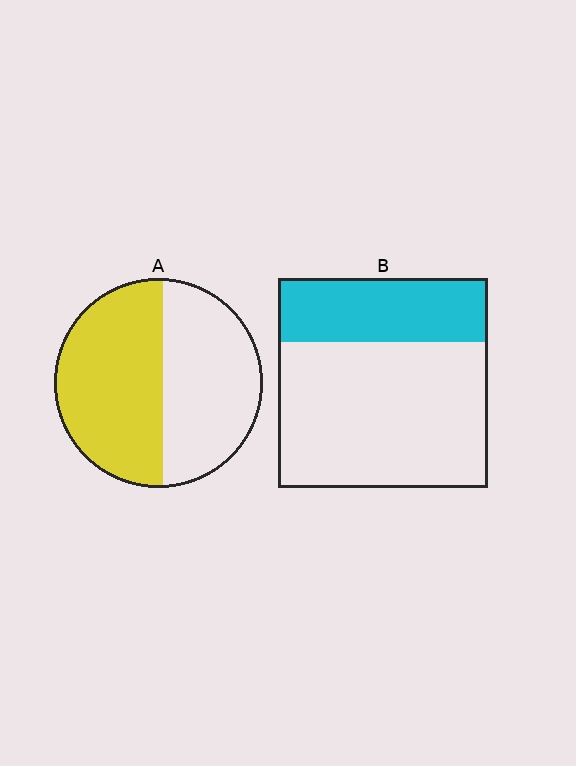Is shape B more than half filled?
No.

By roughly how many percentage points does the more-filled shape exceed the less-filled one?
By roughly 20 percentage points (A over B).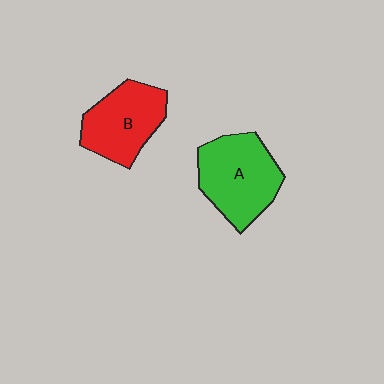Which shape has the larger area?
Shape A (green).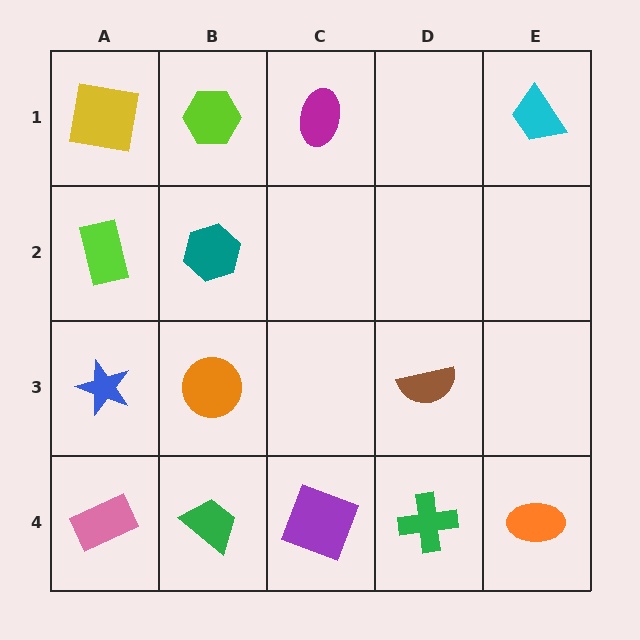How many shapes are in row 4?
5 shapes.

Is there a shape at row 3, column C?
No, that cell is empty.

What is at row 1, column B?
A lime hexagon.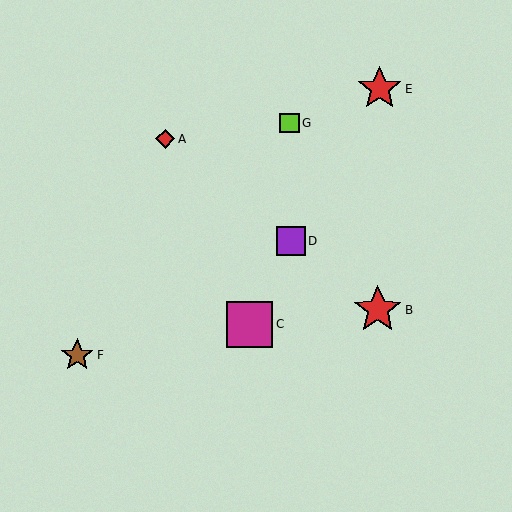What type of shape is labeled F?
Shape F is a brown star.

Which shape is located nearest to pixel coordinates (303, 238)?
The purple square (labeled D) at (291, 241) is nearest to that location.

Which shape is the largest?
The red star (labeled B) is the largest.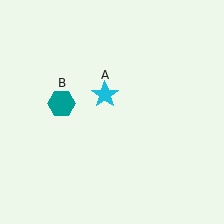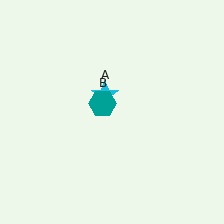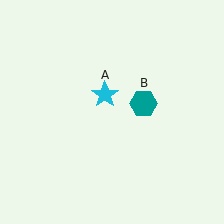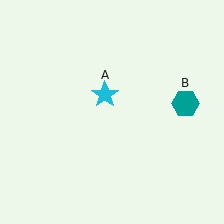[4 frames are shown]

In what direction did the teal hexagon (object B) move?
The teal hexagon (object B) moved right.